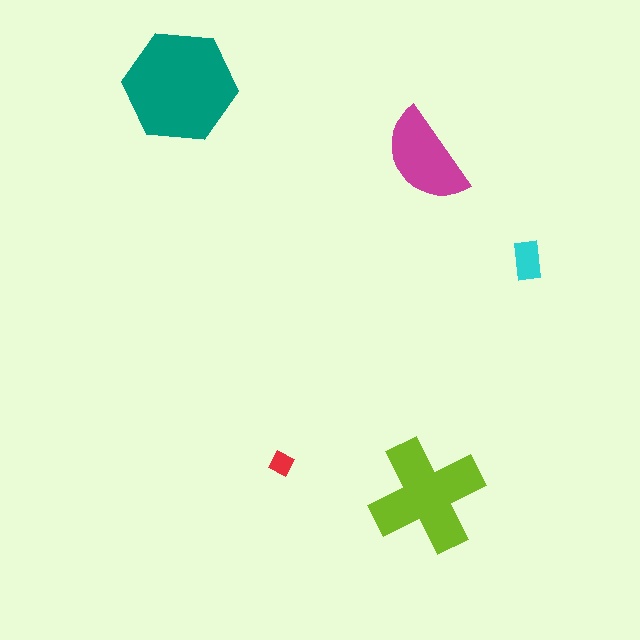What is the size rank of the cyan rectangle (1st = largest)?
4th.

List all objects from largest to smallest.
The teal hexagon, the lime cross, the magenta semicircle, the cyan rectangle, the red diamond.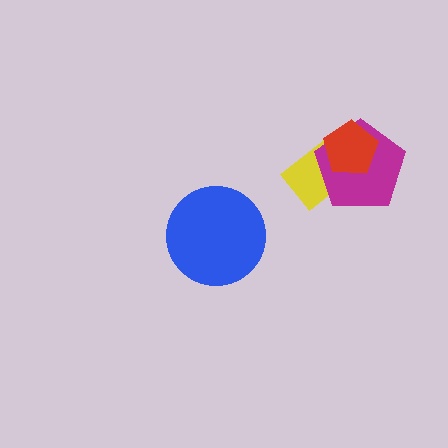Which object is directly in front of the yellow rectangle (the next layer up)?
The magenta pentagon is directly in front of the yellow rectangle.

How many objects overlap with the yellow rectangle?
2 objects overlap with the yellow rectangle.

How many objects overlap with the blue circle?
0 objects overlap with the blue circle.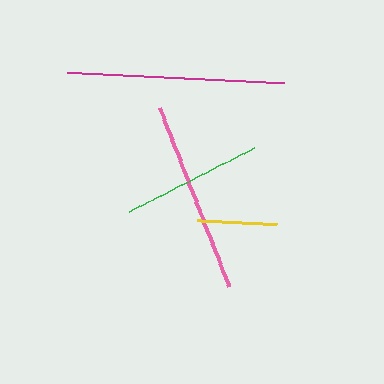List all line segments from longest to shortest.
From longest to shortest: magenta, pink, green, yellow.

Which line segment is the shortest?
The yellow line is the shortest at approximately 80 pixels.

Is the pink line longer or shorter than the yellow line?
The pink line is longer than the yellow line.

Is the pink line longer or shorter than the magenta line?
The magenta line is longer than the pink line.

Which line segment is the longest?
The magenta line is the longest at approximately 219 pixels.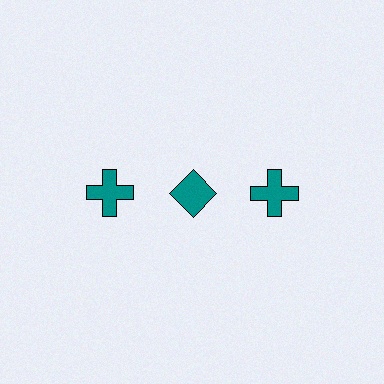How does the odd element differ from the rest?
It has a different shape: diamond instead of cross.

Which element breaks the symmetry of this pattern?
The teal diamond in the top row, second from left column breaks the symmetry. All other shapes are teal crosses.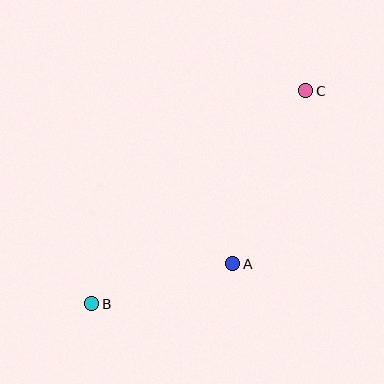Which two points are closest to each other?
Points A and B are closest to each other.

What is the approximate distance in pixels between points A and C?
The distance between A and C is approximately 188 pixels.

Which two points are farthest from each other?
Points B and C are farthest from each other.